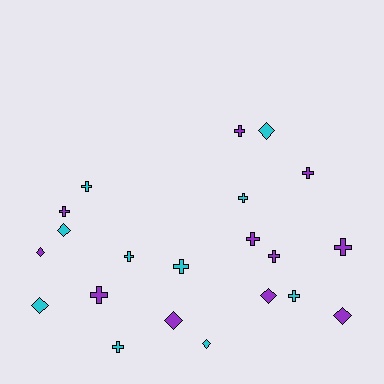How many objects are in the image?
There are 21 objects.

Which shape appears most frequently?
Cross, with 13 objects.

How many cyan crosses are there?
There are 6 cyan crosses.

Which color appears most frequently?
Purple, with 11 objects.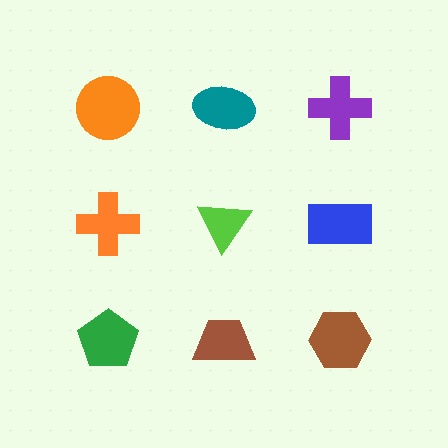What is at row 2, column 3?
A blue rectangle.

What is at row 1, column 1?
An orange circle.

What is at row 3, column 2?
A brown trapezoid.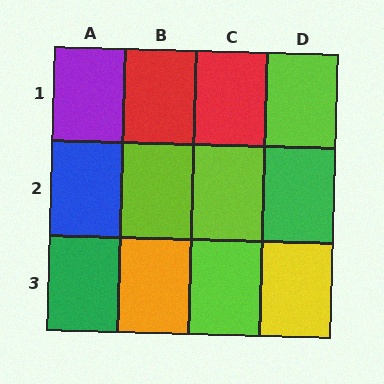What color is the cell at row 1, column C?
Red.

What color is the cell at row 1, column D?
Lime.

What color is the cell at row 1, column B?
Red.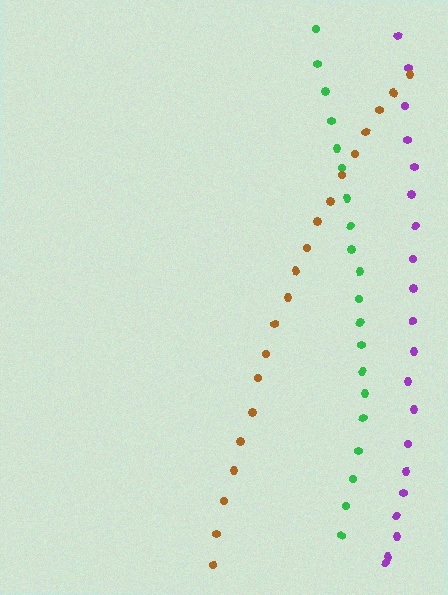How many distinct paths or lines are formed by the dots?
There are 3 distinct paths.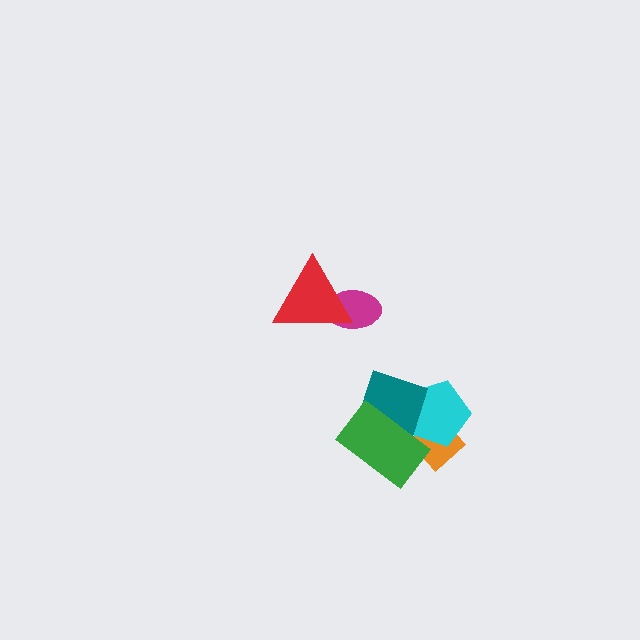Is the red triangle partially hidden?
No, no other shape covers it.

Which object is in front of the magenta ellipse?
The red triangle is in front of the magenta ellipse.